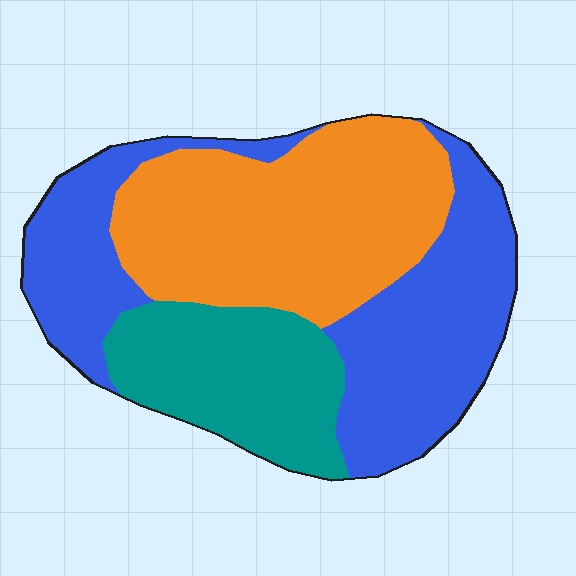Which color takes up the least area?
Teal, at roughly 20%.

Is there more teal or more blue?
Blue.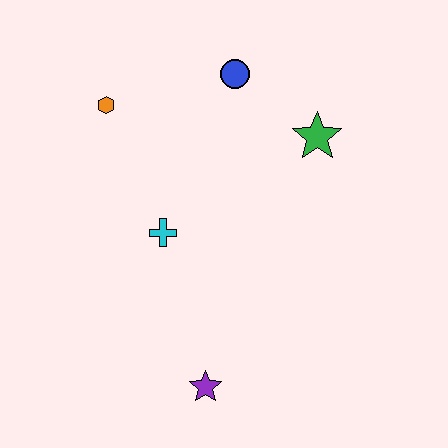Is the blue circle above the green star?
Yes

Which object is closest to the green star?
The blue circle is closest to the green star.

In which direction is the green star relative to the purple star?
The green star is above the purple star.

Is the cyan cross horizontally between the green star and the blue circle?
No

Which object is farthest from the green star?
The purple star is farthest from the green star.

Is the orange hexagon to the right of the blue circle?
No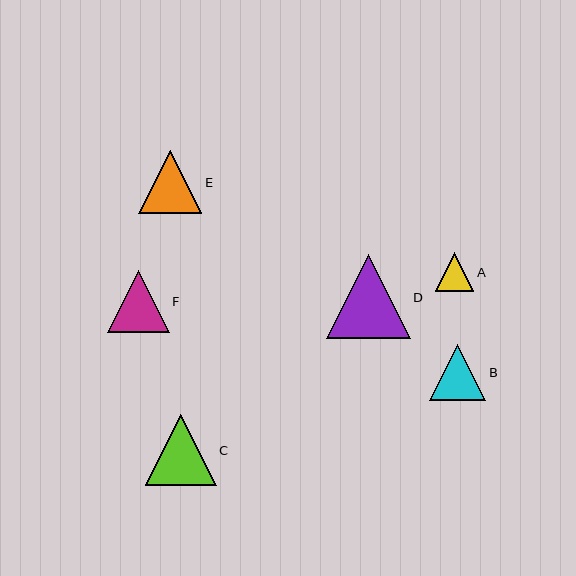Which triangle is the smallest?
Triangle A is the smallest with a size of approximately 39 pixels.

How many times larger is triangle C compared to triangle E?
Triangle C is approximately 1.1 times the size of triangle E.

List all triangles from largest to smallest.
From largest to smallest: D, C, E, F, B, A.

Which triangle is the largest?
Triangle D is the largest with a size of approximately 83 pixels.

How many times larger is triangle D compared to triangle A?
Triangle D is approximately 2.2 times the size of triangle A.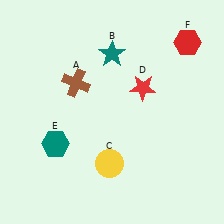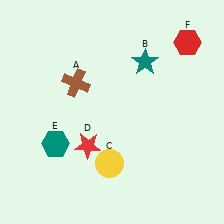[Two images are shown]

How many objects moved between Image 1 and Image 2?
2 objects moved between the two images.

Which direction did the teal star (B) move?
The teal star (B) moved right.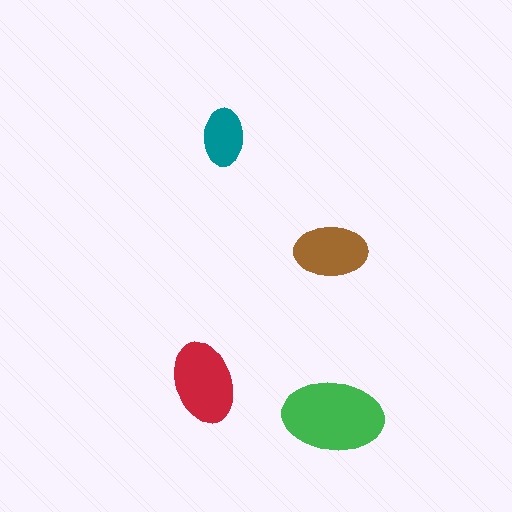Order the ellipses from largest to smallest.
the green one, the red one, the brown one, the teal one.